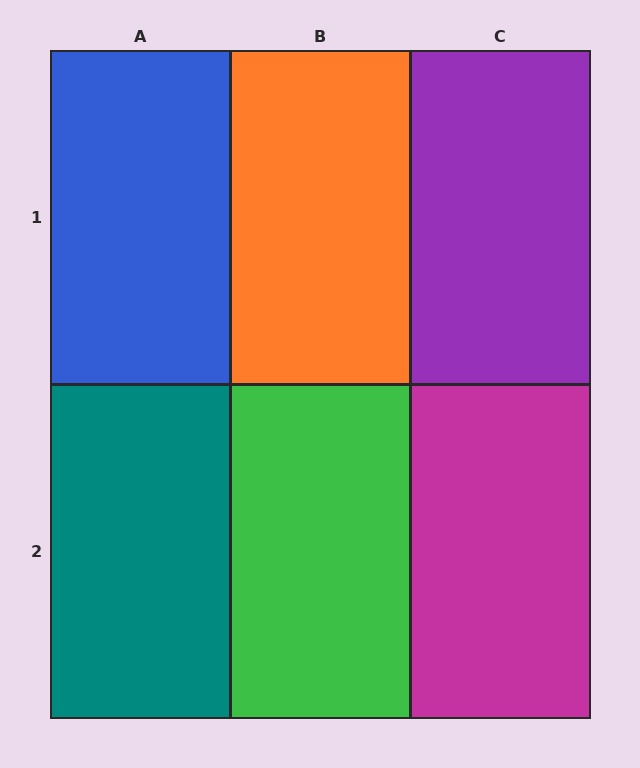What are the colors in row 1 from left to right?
Blue, orange, purple.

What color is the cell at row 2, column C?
Magenta.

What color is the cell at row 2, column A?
Teal.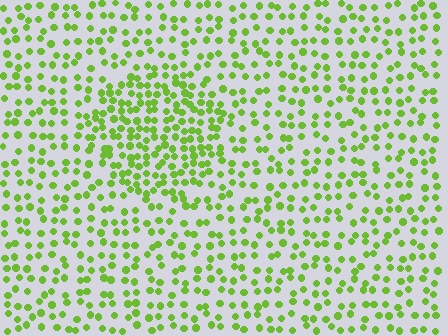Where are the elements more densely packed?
The elements are more densely packed inside the circle boundary.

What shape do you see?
I see a circle.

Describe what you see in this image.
The image contains small lime elements arranged at two different densities. A circle-shaped region is visible where the elements are more densely packed than the surrounding area.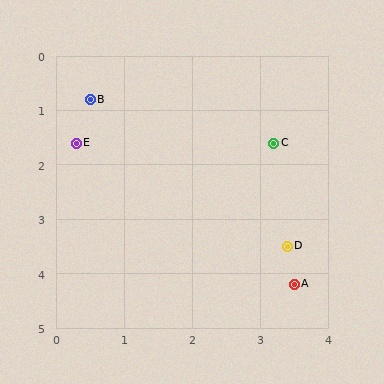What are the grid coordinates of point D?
Point D is at approximately (3.4, 3.5).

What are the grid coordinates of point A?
Point A is at approximately (3.5, 4.2).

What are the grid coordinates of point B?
Point B is at approximately (0.5, 0.8).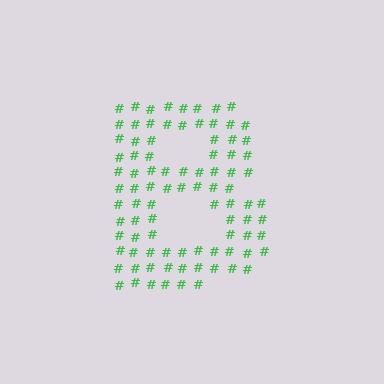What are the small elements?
The small elements are hash symbols.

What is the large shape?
The large shape is the letter B.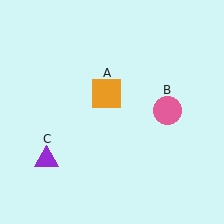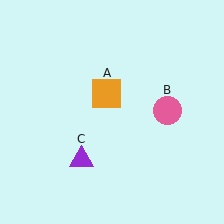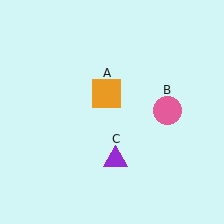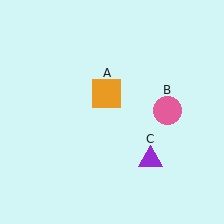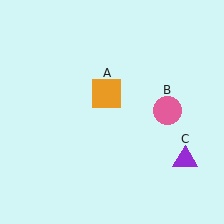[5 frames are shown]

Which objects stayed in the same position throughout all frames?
Orange square (object A) and pink circle (object B) remained stationary.